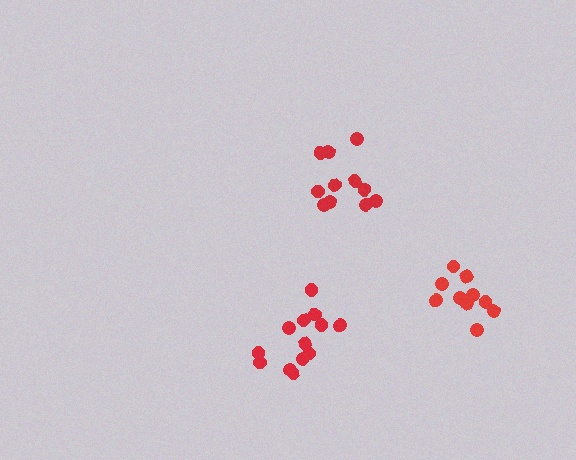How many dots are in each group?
Group 1: 11 dots, Group 2: 13 dots, Group 3: 10 dots (34 total).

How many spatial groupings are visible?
There are 3 spatial groupings.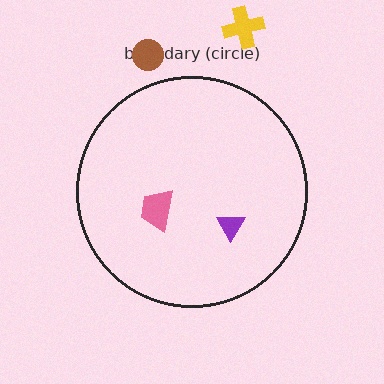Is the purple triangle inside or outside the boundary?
Inside.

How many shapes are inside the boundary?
2 inside, 2 outside.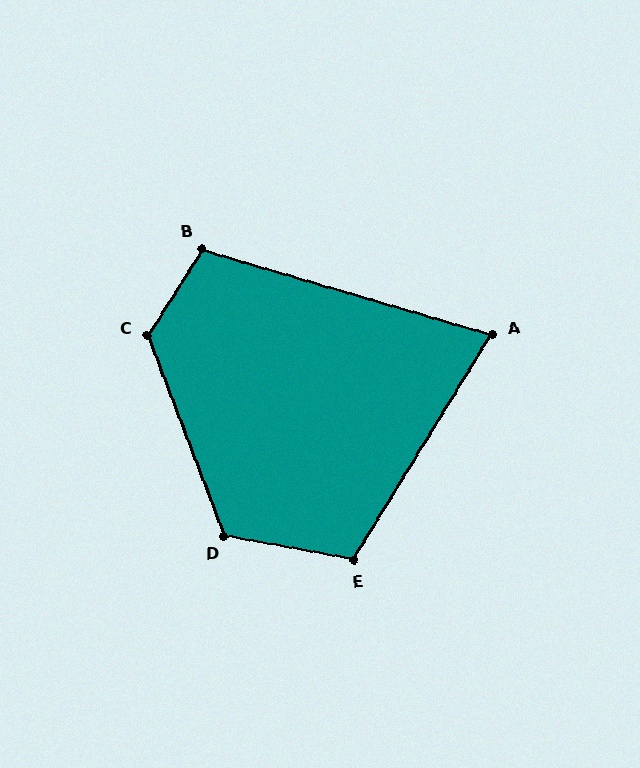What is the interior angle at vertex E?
Approximately 111 degrees (obtuse).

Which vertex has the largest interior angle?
C, at approximately 127 degrees.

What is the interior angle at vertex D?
Approximately 122 degrees (obtuse).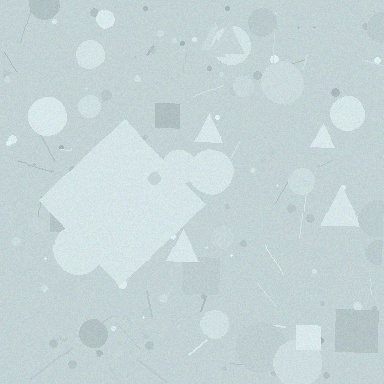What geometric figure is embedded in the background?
A diamond is embedded in the background.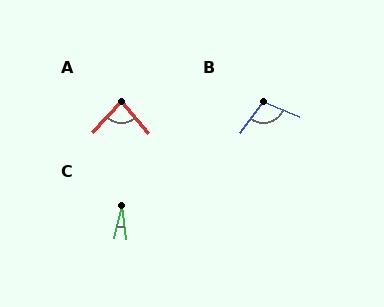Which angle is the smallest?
C, at approximately 22 degrees.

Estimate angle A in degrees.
Approximately 84 degrees.